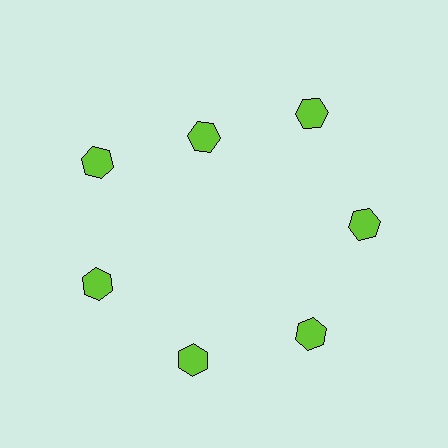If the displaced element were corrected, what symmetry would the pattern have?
It would have 7-fold rotational symmetry — the pattern would map onto itself every 51 degrees.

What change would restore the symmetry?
The symmetry would be restored by moving it outward, back onto the ring so that all 7 hexagons sit at equal angles and equal distance from the center.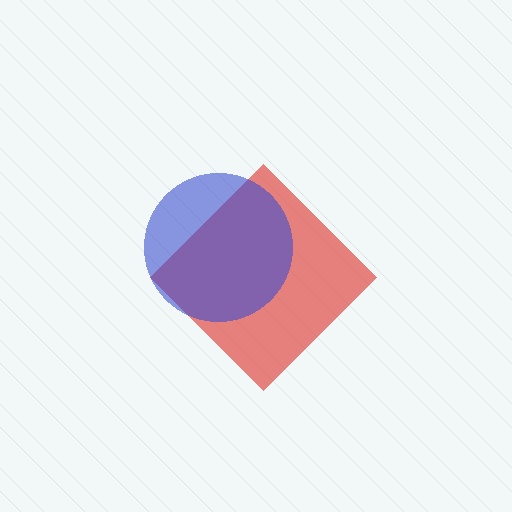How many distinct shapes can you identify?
There are 2 distinct shapes: a red diamond, a blue circle.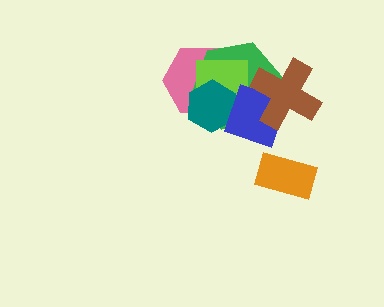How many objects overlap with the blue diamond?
4 objects overlap with the blue diamond.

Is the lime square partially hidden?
Yes, it is partially covered by another shape.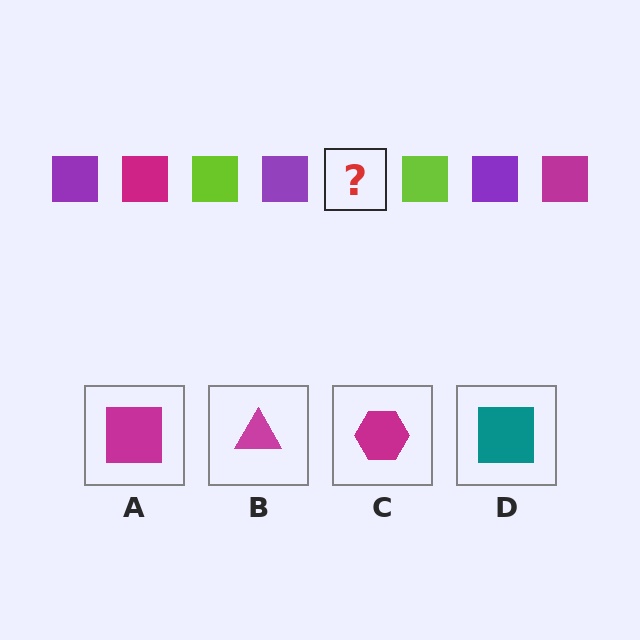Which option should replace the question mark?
Option A.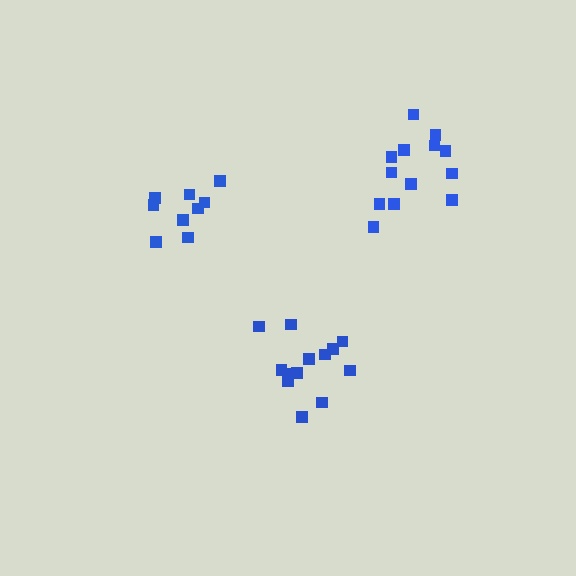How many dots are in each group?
Group 1: 9 dots, Group 2: 13 dots, Group 3: 13 dots (35 total).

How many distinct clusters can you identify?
There are 3 distinct clusters.